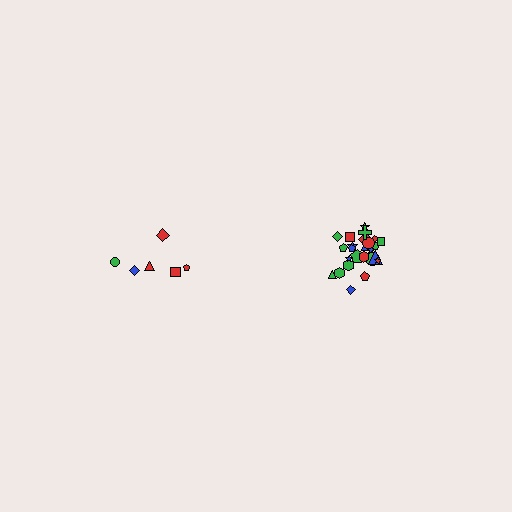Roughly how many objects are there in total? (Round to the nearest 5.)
Roughly 30 objects in total.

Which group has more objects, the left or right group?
The right group.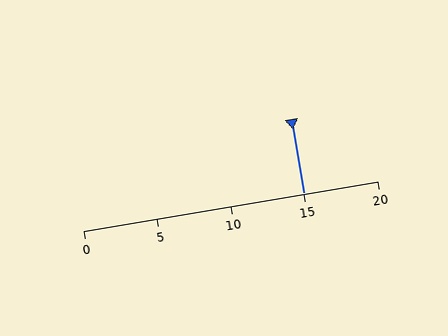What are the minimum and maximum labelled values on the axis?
The axis runs from 0 to 20.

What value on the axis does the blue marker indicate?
The marker indicates approximately 15.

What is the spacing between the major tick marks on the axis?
The major ticks are spaced 5 apart.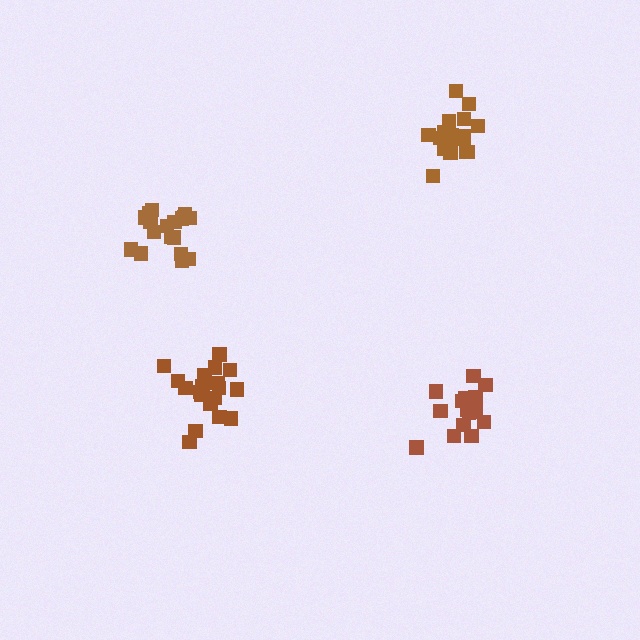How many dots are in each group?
Group 1: 19 dots, Group 2: 18 dots, Group 3: 16 dots, Group 4: 19 dots (72 total).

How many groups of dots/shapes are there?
There are 4 groups.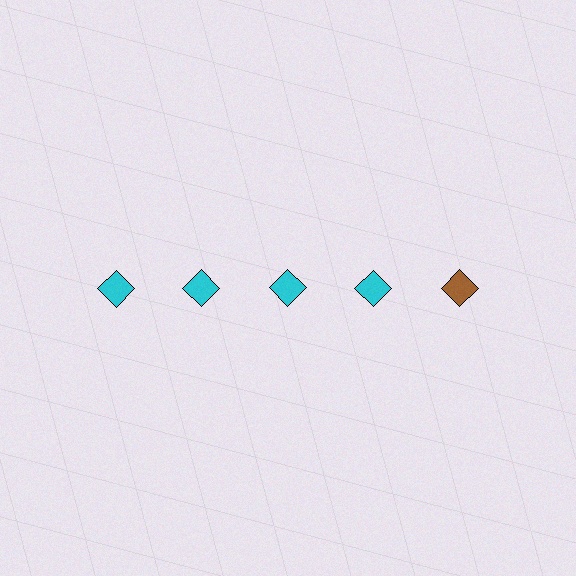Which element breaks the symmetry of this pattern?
The brown diamond in the top row, rightmost column breaks the symmetry. All other shapes are cyan diamonds.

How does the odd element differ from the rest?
It has a different color: brown instead of cyan.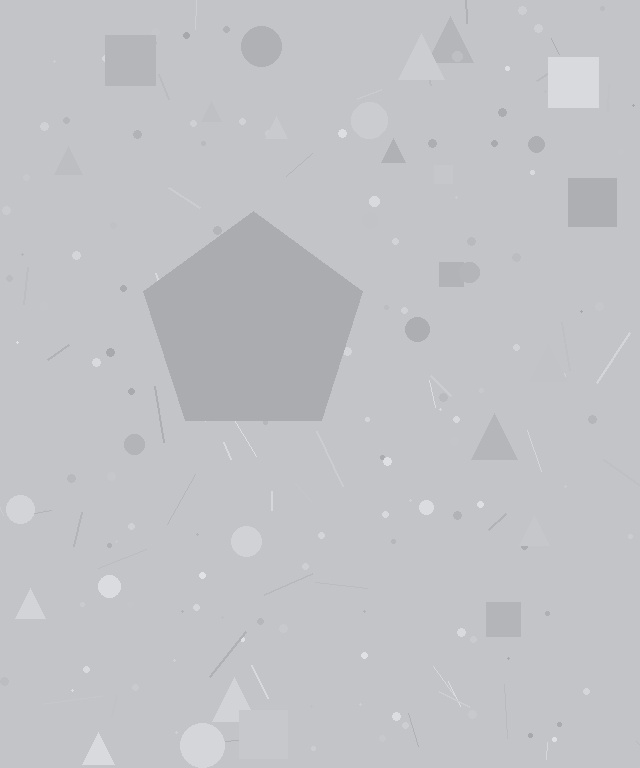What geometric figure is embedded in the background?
A pentagon is embedded in the background.